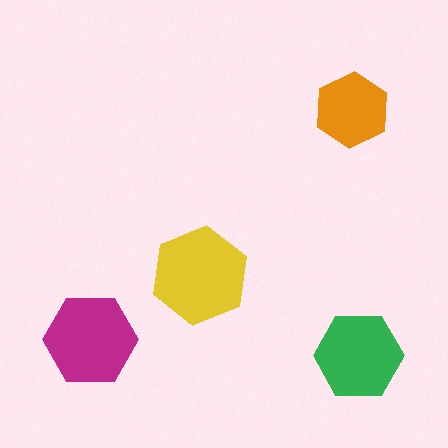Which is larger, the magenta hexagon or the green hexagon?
The magenta one.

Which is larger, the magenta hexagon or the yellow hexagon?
The yellow one.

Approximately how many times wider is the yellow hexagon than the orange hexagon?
About 1.5 times wider.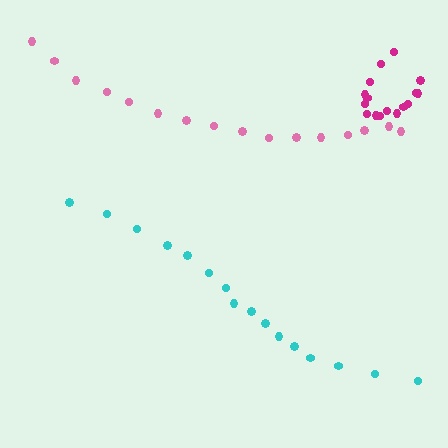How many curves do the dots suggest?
There are 3 distinct paths.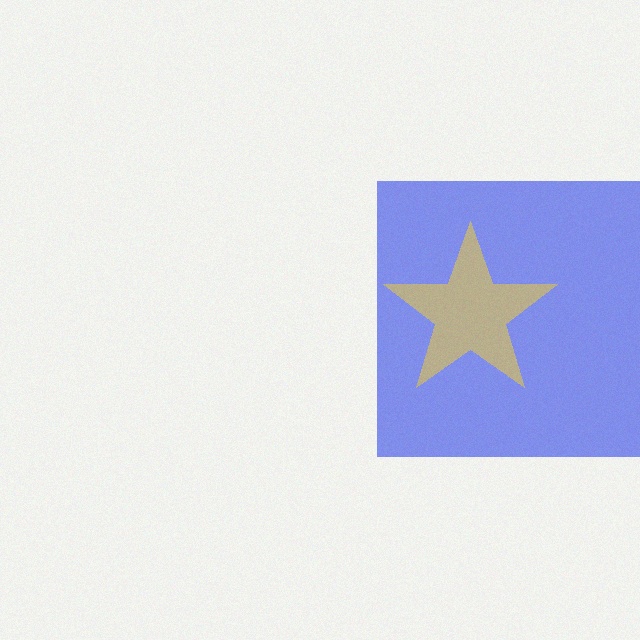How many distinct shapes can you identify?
There are 2 distinct shapes: a blue square, a yellow star.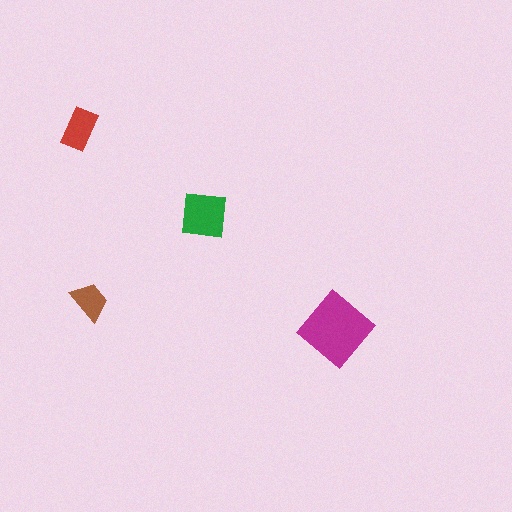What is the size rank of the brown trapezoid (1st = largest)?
4th.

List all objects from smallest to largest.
The brown trapezoid, the red rectangle, the green square, the magenta diamond.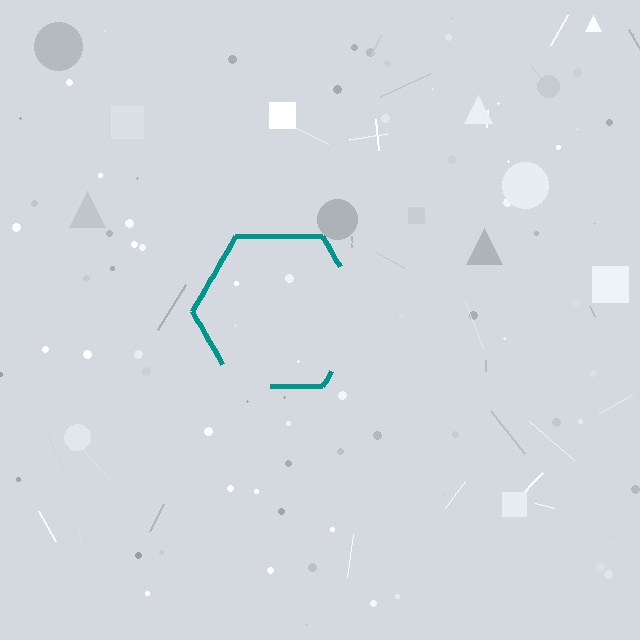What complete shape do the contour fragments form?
The contour fragments form a hexagon.